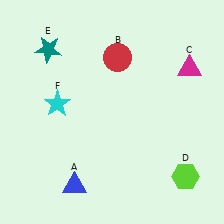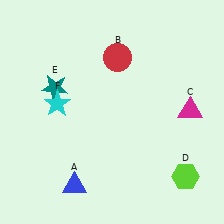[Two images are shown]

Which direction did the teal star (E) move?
The teal star (E) moved down.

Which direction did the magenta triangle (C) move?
The magenta triangle (C) moved down.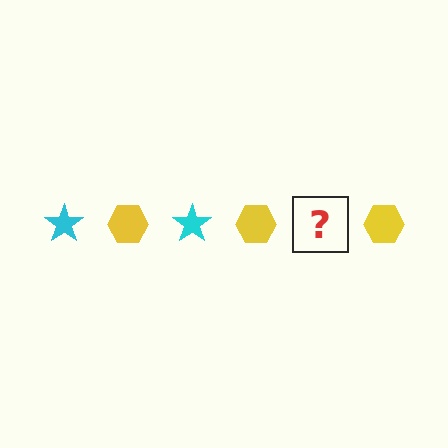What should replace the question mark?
The question mark should be replaced with a cyan star.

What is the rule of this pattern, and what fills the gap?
The rule is that the pattern alternates between cyan star and yellow hexagon. The gap should be filled with a cyan star.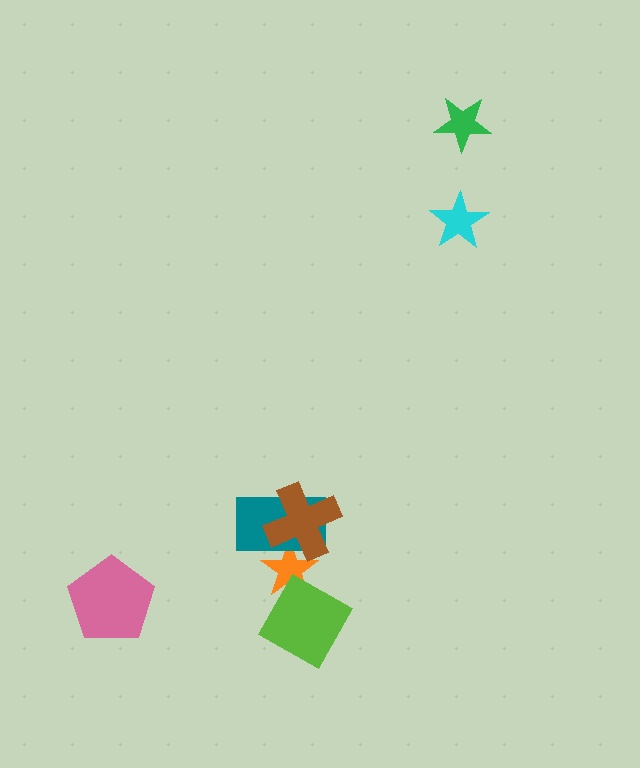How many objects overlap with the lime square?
1 object overlaps with the lime square.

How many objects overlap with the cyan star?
0 objects overlap with the cyan star.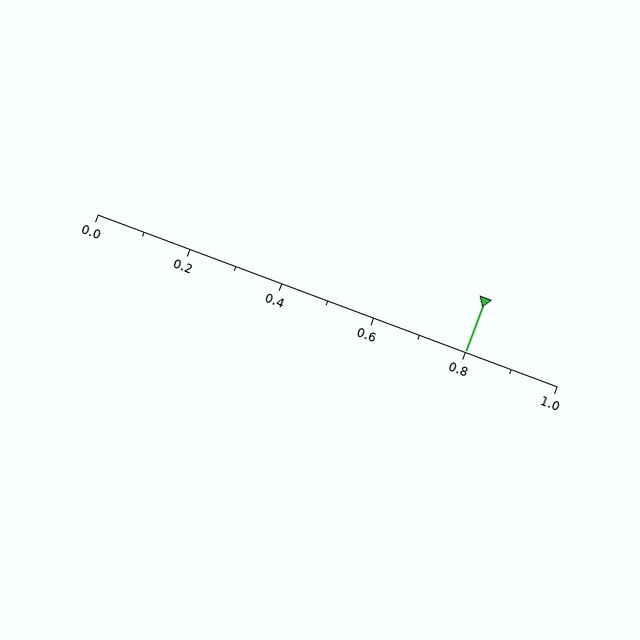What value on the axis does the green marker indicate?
The marker indicates approximately 0.8.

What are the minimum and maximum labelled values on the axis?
The axis runs from 0.0 to 1.0.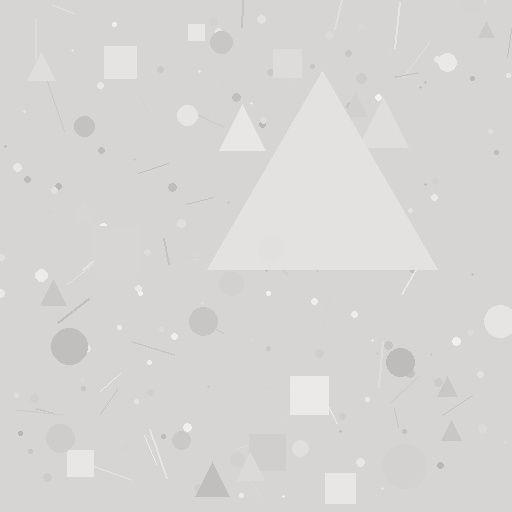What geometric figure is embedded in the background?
A triangle is embedded in the background.